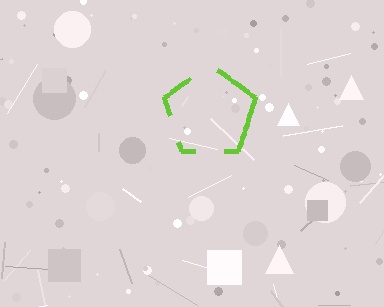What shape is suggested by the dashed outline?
The dashed outline suggests a pentagon.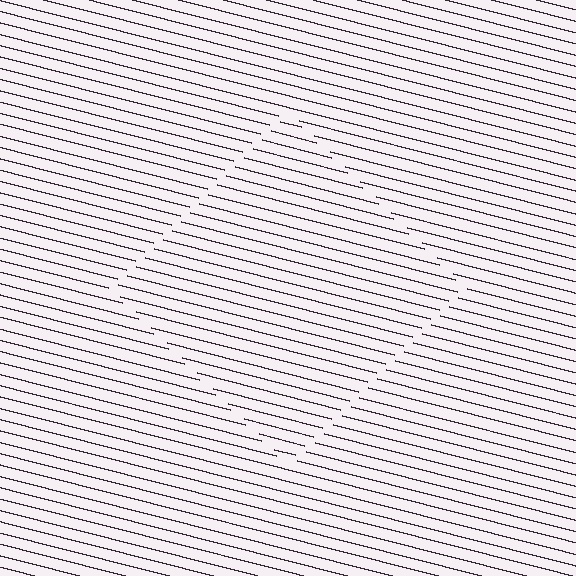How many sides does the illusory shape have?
4 sides — the line-ends trace a square.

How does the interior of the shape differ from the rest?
The interior of the shape contains the same grating, shifted by half a period — the contour is defined by the phase discontinuity where line-ends from the inner and outer gratings abut.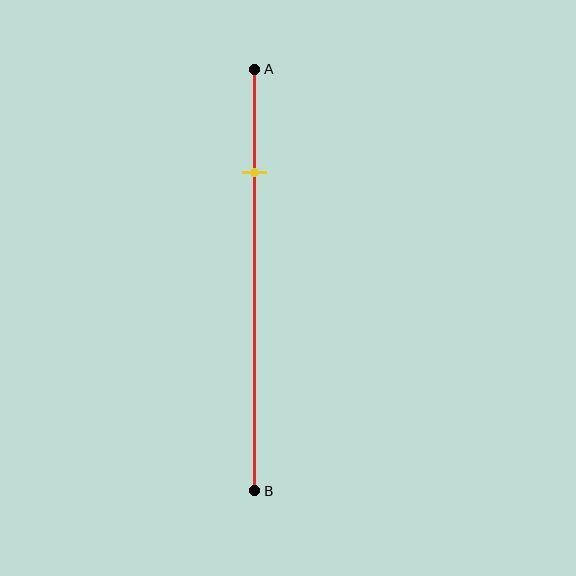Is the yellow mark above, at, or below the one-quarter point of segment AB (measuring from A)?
The yellow mark is approximately at the one-quarter point of segment AB.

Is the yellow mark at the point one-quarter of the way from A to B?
Yes, the mark is approximately at the one-quarter point.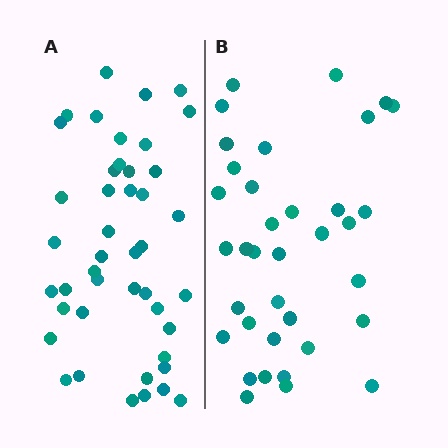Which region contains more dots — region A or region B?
Region A (the left region) has more dots.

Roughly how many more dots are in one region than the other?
Region A has roughly 8 or so more dots than region B.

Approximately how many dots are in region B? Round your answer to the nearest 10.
About 40 dots. (The exact count is 36, which rounds to 40.)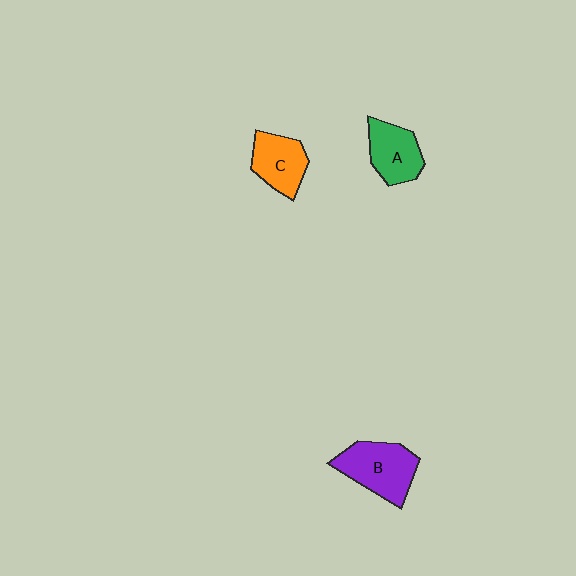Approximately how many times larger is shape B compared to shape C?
Approximately 1.3 times.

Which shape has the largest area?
Shape B (purple).